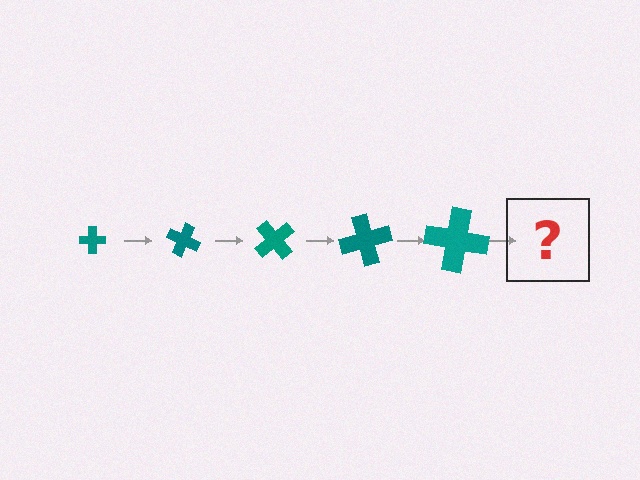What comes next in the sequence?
The next element should be a cross, larger than the previous one and rotated 125 degrees from the start.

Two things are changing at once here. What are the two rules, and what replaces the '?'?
The two rules are that the cross grows larger each step and it rotates 25 degrees each step. The '?' should be a cross, larger than the previous one and rotated 125 degrees from the start.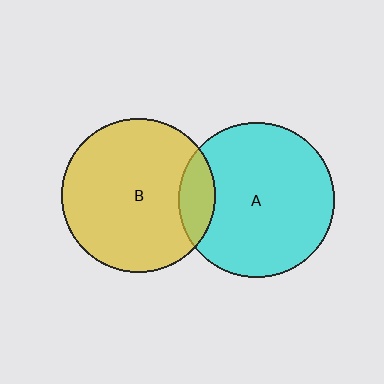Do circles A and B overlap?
Yes.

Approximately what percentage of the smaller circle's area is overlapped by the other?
Approximately 15%.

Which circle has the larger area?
Circle A (cyan).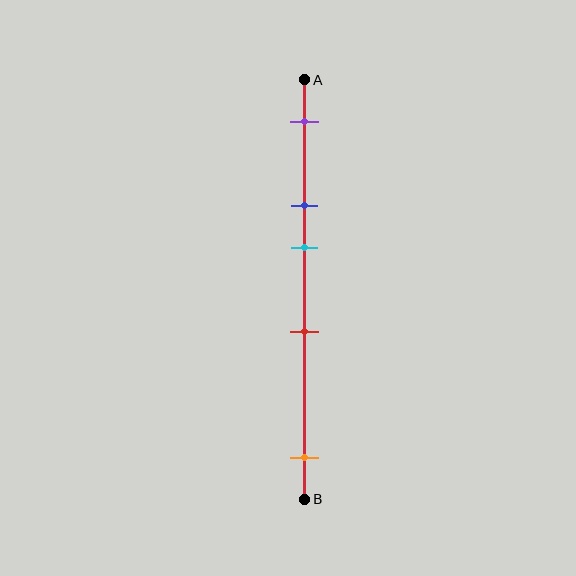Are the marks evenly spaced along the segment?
No, the marks are not evenly spaced.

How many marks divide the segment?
There are 5 marks dividing the segment.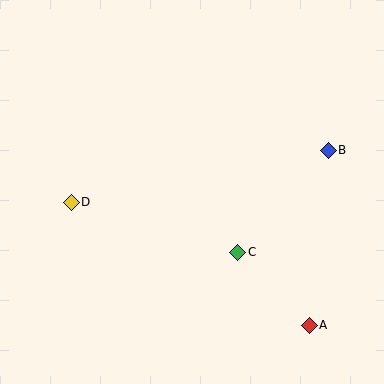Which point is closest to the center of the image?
Point C at (238, 252) is closest to the center.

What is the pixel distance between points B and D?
The distance between B and D is 262 pixels.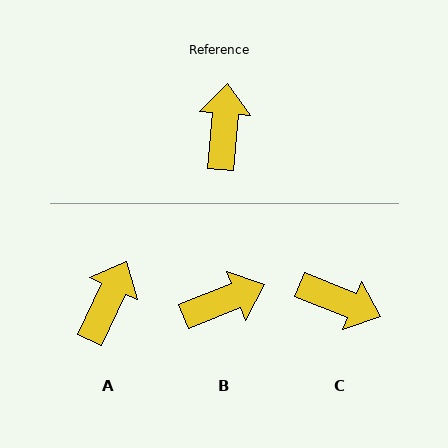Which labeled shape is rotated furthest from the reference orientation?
C, about 106 degrees away.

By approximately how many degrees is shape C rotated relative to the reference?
Approximately 106 degrees clockwise.